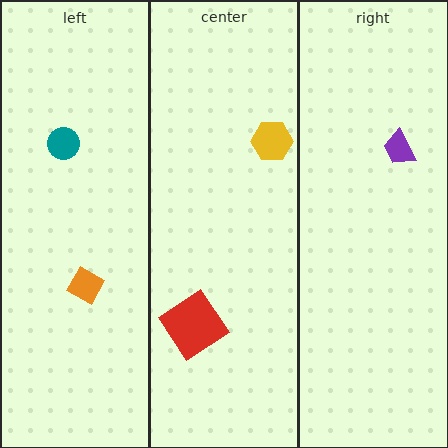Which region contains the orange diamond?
The left region.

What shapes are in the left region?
The teal circle, the orange diamond.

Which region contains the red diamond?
The center region.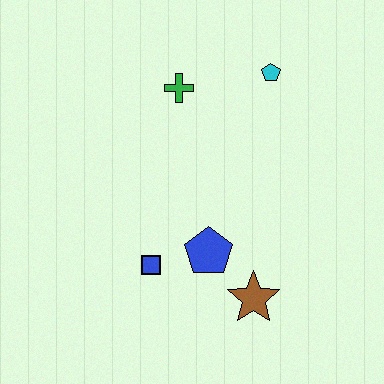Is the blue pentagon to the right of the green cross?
Yes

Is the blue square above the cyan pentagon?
No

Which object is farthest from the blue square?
The cyan pentagon is farthest from the blue square.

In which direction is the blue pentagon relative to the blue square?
The blue pentagon is to the right of the blue square.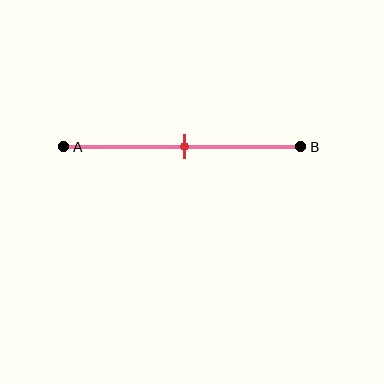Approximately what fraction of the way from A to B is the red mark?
The red mark is approximately 50% of the way from A to B.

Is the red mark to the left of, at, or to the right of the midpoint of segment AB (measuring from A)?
The red mark is approximately at the midpoint of segment AB.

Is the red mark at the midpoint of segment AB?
Yes, the mark is approximately at the midpoint.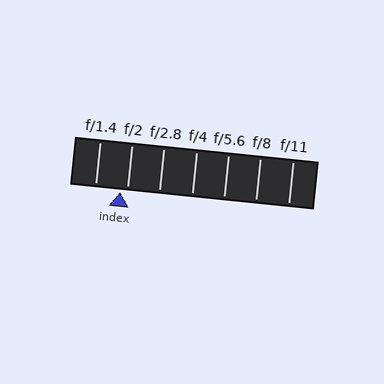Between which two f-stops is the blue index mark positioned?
The index mark is between f/1.4 and f/2.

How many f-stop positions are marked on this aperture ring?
There are 7 f-stop positions marked.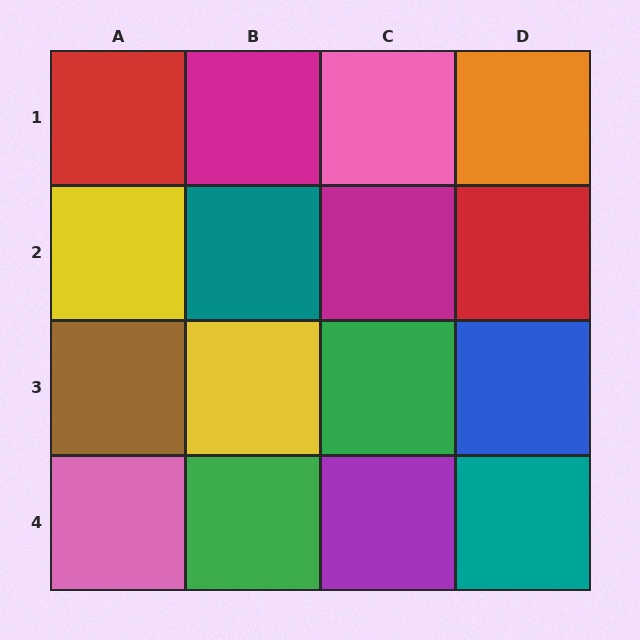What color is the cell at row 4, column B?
Green.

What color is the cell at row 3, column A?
Brown.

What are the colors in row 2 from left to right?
Yellow, teal, magenta, red.